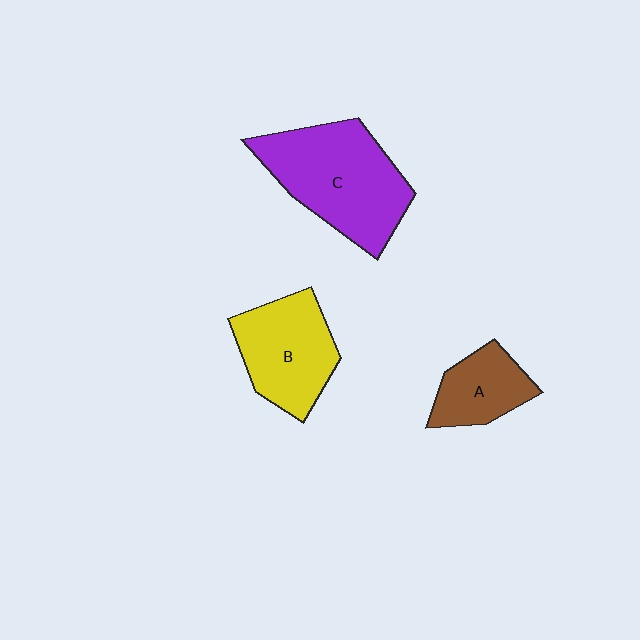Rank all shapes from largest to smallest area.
From largest to smallest: C (purple), B (yellow), A (brown).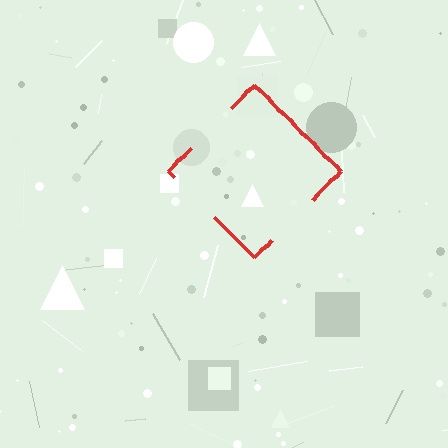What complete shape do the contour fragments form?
The contour fragments form a diamond.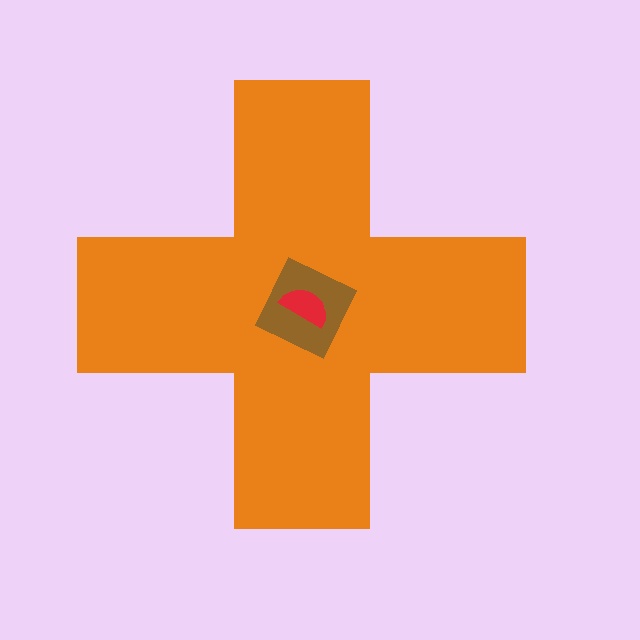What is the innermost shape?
The red semicircle.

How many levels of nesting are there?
3.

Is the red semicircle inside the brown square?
Yes.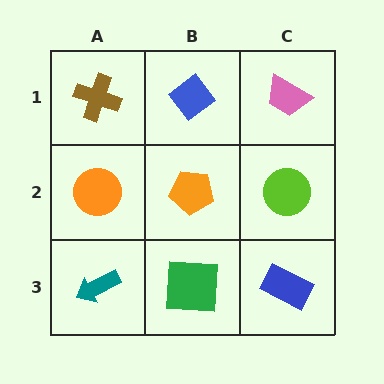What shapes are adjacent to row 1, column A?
An orange circle (row 2, column A), a blue diamond (row 1, column B).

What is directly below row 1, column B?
An orange pentagon.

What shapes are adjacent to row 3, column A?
An orange circle (row 2, column A), a green square (row 3, column B).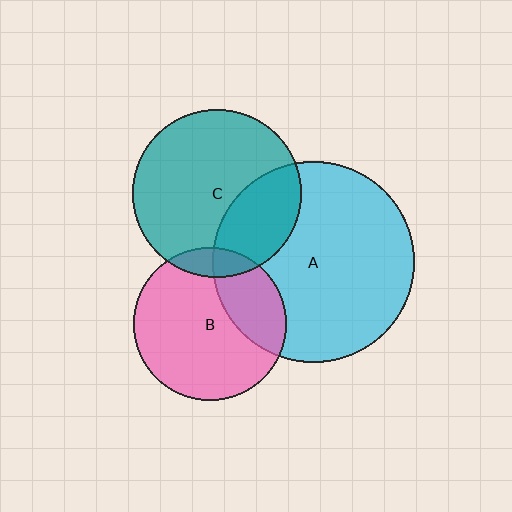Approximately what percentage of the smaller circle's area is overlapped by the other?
Approximately 30%.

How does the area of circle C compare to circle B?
Approximately 1.2 times.